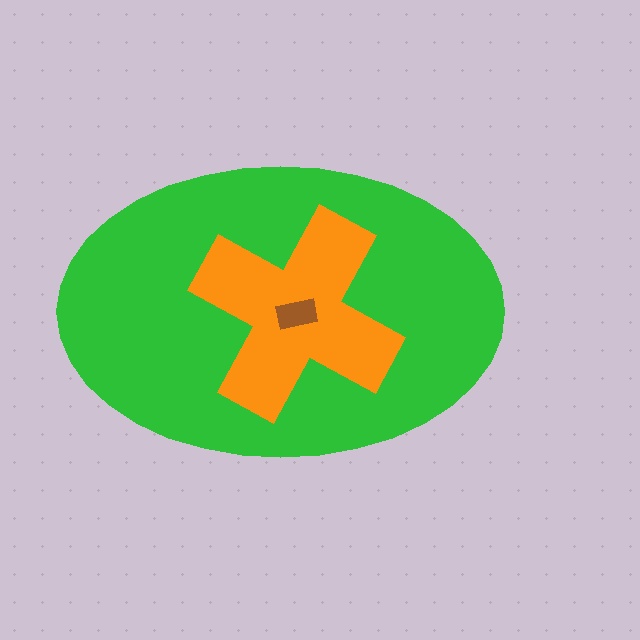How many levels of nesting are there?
3.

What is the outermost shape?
The green ellipse.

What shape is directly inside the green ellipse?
The orange cross.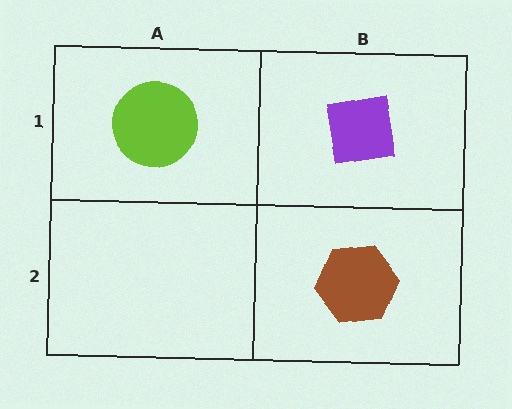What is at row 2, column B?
A brown hexagon.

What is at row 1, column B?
A purple square.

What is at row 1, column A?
A lime circle.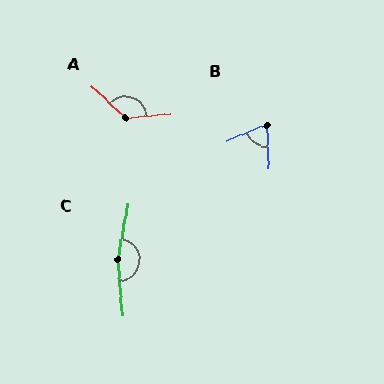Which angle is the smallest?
B, at approximately 71 degrees.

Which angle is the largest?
C, at approximately 165 degrees.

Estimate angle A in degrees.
Approximately 132 degrees.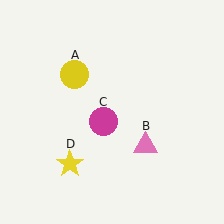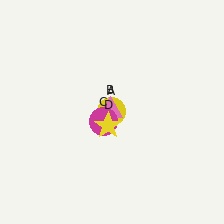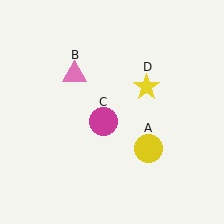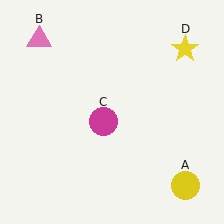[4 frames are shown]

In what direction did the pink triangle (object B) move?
The pink triangle (object B) moved up and to the left.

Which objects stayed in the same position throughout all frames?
Magenta circle (object C) remained stationary.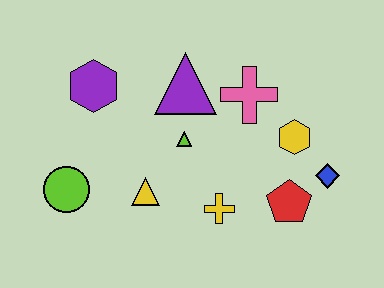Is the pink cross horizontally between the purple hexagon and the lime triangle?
No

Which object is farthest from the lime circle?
The blue diamond is farthest from the lime circle.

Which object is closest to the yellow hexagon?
The blue diamond is closest to the yellow hexagon.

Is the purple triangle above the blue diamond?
Yes